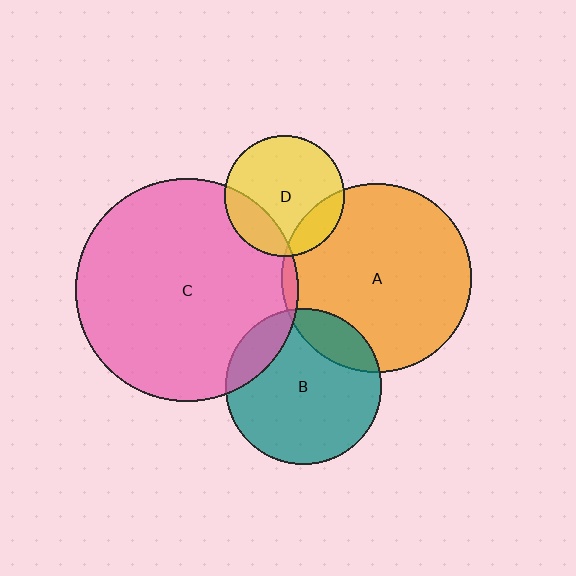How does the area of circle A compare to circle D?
Approximately 2.5 times.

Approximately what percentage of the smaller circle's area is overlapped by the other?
Approximately 15%.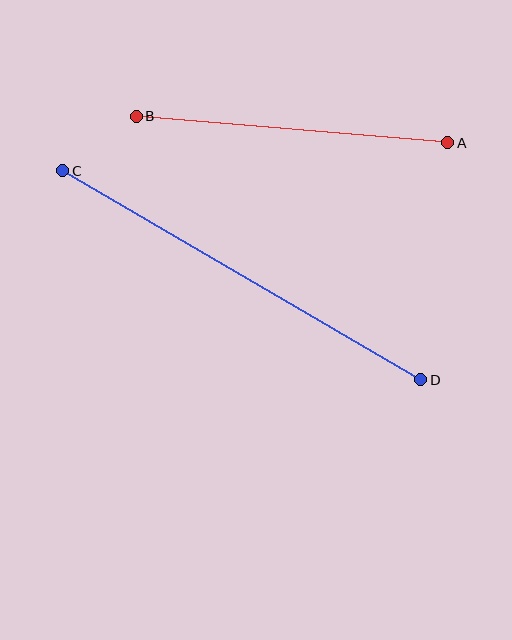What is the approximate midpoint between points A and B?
The midpoint is at approximately (292, 130) pixels.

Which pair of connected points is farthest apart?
Points C and D are farthest apart.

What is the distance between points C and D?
The distance is approximately 415 pixels.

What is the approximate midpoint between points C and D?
The midpoint is at approximately (242, 275) pixels.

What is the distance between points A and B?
The distance is approximately 313 pixels.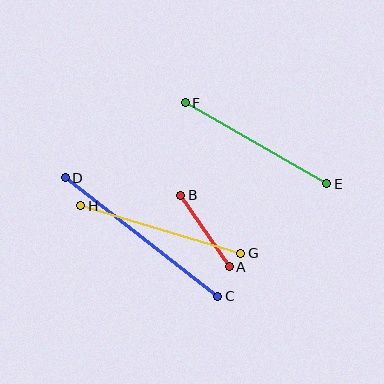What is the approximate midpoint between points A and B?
The midpoint is at approximately (205, 231) pixels.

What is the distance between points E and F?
The distance is approximately 163 pixels.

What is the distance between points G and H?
The distance is approximately 167 pixels.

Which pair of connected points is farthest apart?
Points C and D are farthest apart.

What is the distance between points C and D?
The distance is approximately 193 pixels.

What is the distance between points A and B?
The distance is approximately 87 pixels.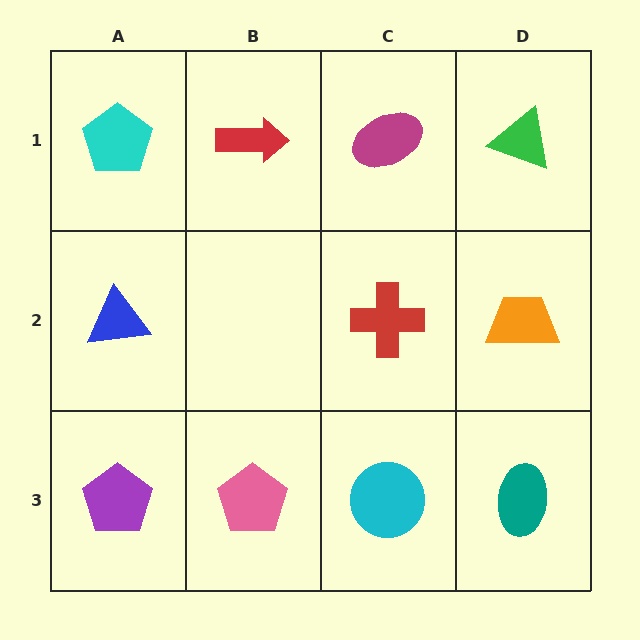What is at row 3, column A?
A purple pentagon.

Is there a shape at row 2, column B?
No, that cell is empty.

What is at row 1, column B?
A red arrow.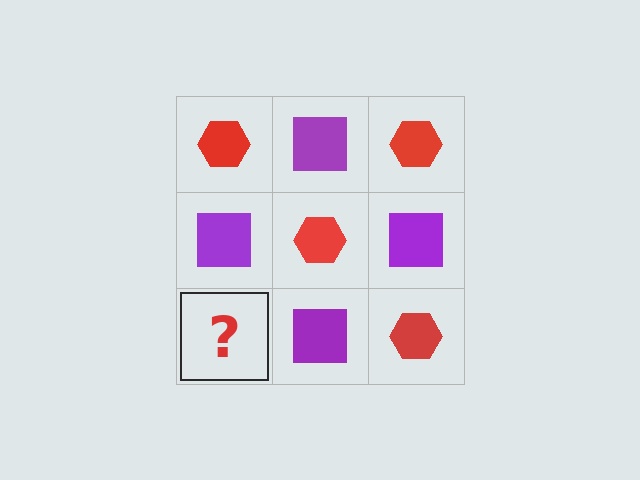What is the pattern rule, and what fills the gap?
The rule is that it alternates red hexagon and purple square in a checkerboard pattern. The gap should be filled with a red hexagon.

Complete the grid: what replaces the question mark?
The question mark should be replaced with a red hexagon.